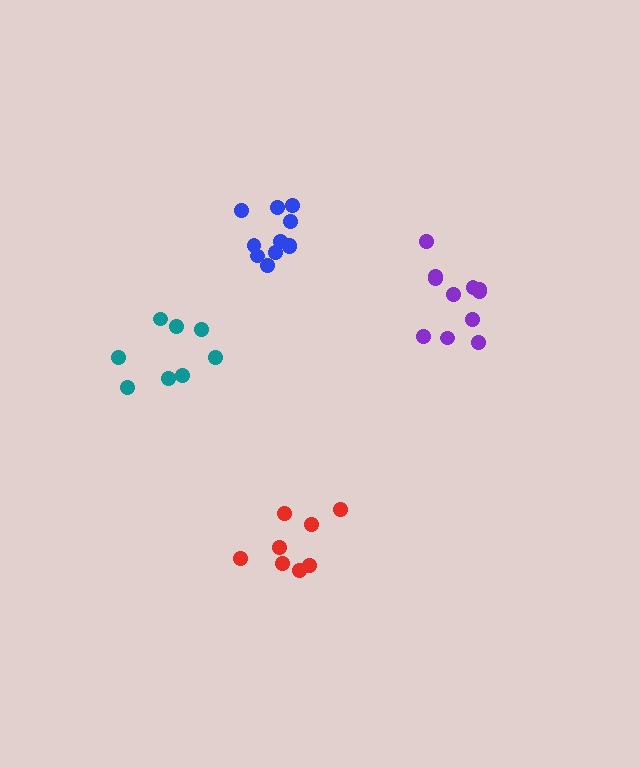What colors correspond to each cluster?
The clusters are colored: blue, purple, red, teal.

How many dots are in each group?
Group 1: 11 dots, Group 2: 11 dots, Group 3: 8 dots, Group 4: 8 dots (38 total).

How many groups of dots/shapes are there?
There are 4 groups.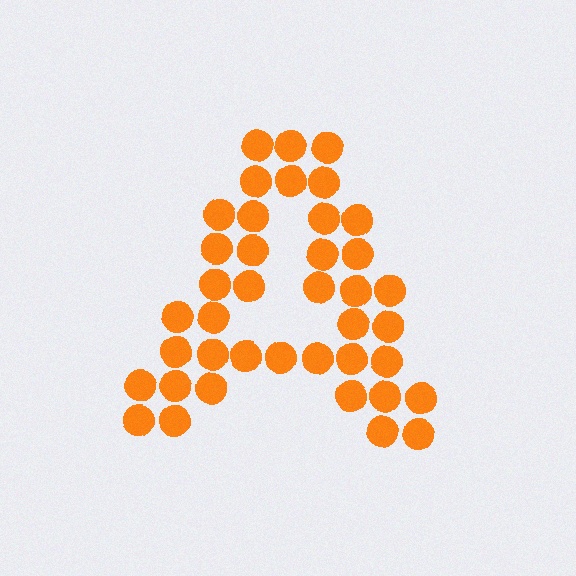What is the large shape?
The large shape is the letter A.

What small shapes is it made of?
It is made of small circles.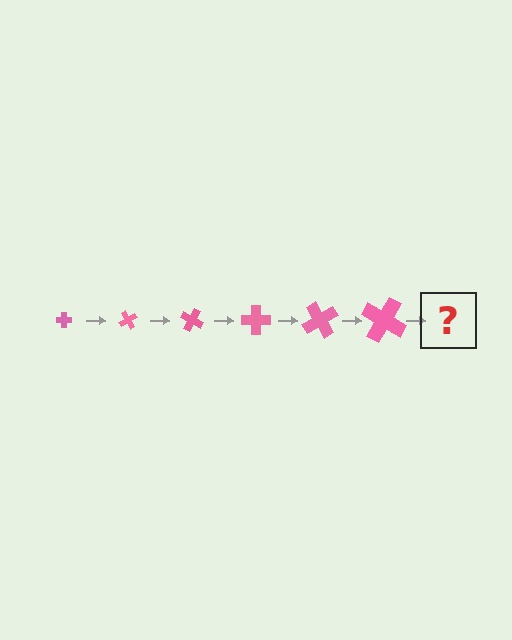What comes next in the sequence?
The next element should be a cross, larger than the previous one and rotated 360 degrees from the start.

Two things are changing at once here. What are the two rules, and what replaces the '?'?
The two rules are that the cross grows larger each step and it rotates 60 degrees each step. The '?' should be a cross, larger than the previous one and rotated 360 degrees from the start.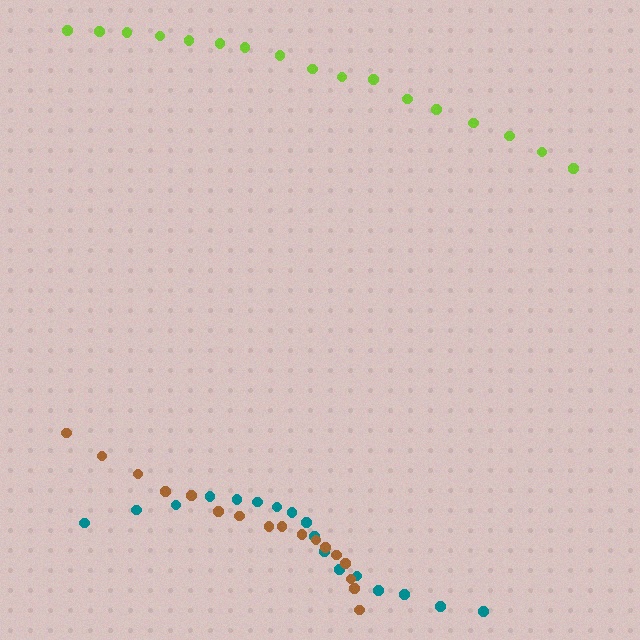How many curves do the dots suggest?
There are 3 distinct paths.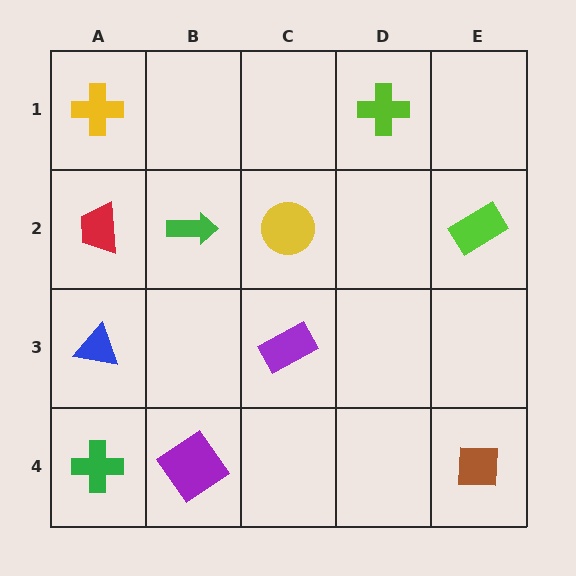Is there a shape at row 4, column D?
No, that cell is empty.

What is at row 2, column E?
A lime rectangle.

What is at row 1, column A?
A yellow cross.